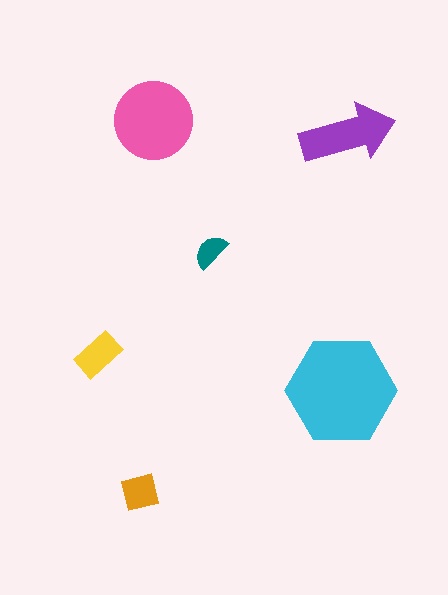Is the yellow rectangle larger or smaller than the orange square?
Larger.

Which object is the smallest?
The teal semicircle.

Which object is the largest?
The cyan hexagon.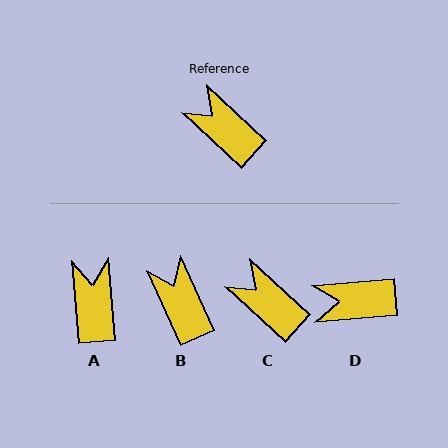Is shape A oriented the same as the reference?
No, it is off by about 43 degrees.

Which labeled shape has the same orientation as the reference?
C.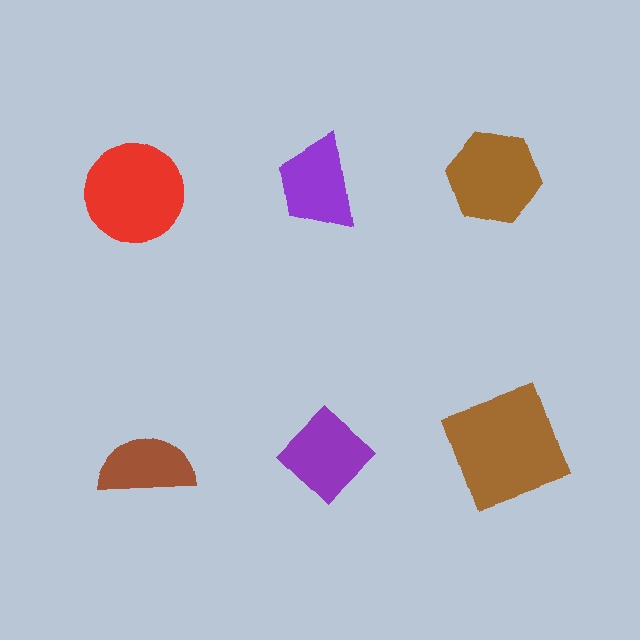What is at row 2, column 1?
A brown semicircle.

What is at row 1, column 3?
A brown hexagon.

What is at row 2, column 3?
A brown square.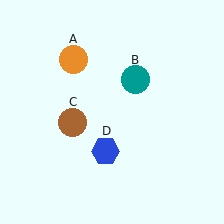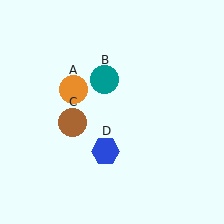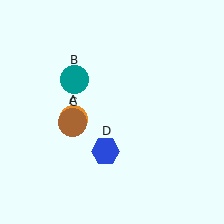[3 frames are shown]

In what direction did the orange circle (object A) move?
The orange circle (object A) moved down.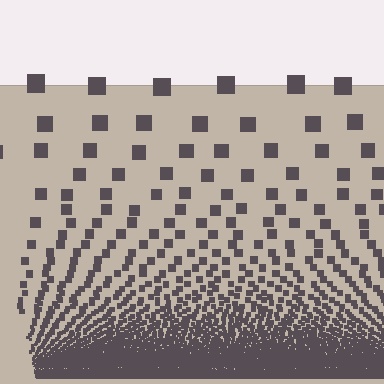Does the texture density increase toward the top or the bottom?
Density increases toward the bottom.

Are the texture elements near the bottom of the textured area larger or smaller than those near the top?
Smaller. The gradient is inverted — elements near the bottom are smaller and denser.